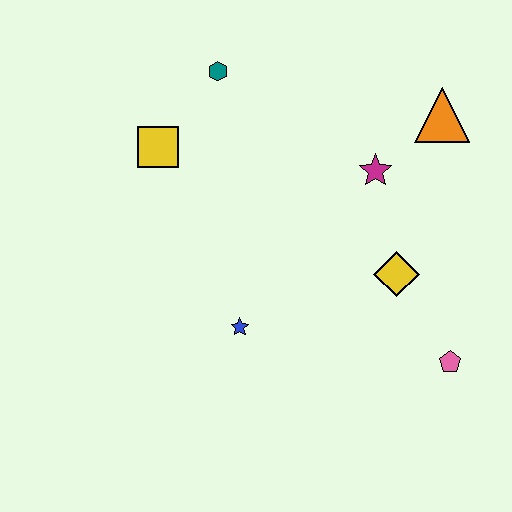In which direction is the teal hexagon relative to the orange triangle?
The teal hexagon is to the left of the orange triangle.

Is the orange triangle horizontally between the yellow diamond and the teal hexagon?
No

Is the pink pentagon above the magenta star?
No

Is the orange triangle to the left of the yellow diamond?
No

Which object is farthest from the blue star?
The orange triangle is farthest from the blue star.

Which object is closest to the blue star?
The yellow diamond is closest to the blue star.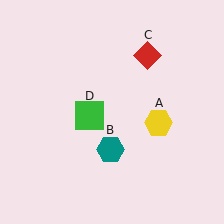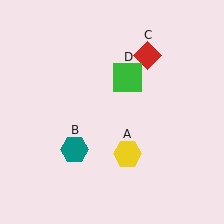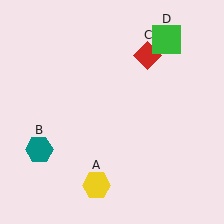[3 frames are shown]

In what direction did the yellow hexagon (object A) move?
The yellow hexagon (object A) moved down and to the left.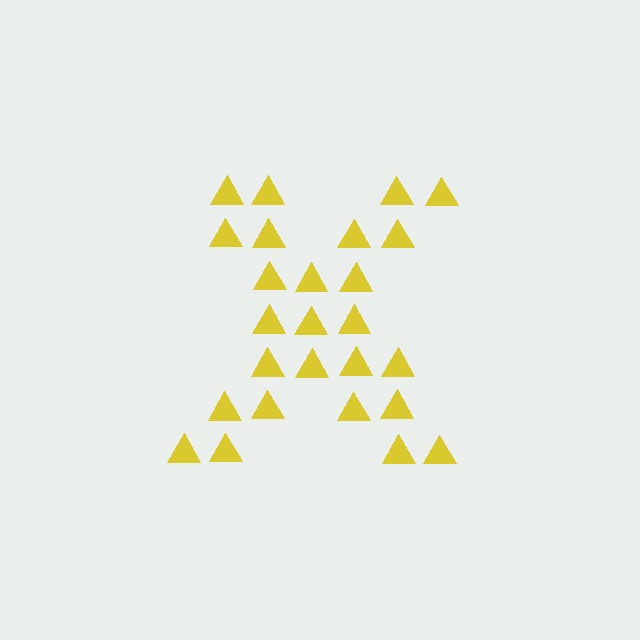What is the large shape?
The large shape is the letter X.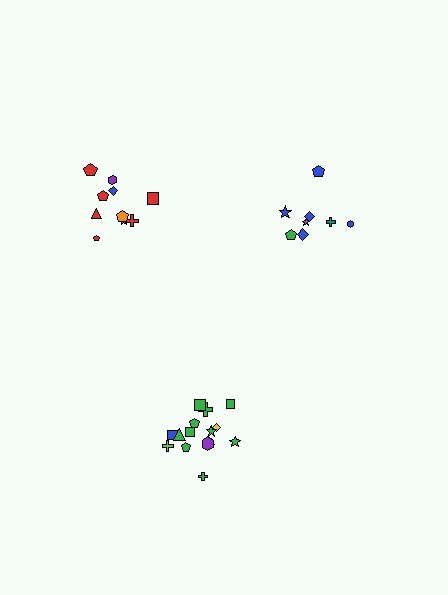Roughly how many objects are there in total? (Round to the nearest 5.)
Roughly 35 objects in total.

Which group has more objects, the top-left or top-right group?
The top-left group.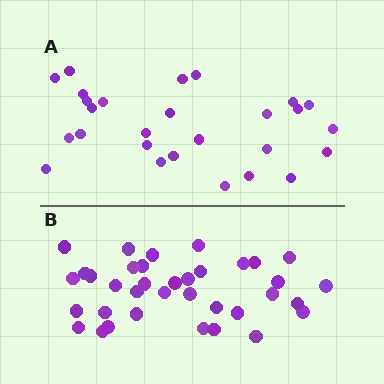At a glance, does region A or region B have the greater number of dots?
Region B (the bottom region) has more dots.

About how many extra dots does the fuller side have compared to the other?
Region B has roughly 8 or so more dots than region A.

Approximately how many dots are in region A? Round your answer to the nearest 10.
About 30 dots. (The exact count is 27, which rounds to 30.)